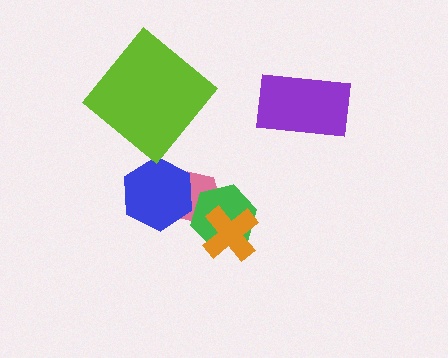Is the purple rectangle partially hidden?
No, no other shape covers it.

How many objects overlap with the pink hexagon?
3 objects overlap with the pink hexagon.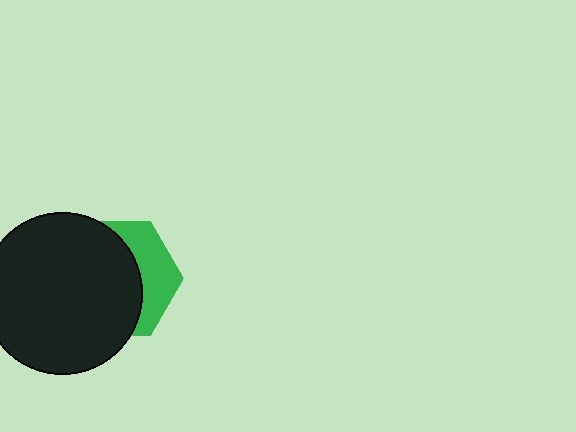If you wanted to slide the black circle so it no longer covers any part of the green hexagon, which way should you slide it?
Slide it left — that is the most direct way to separate the two shapes.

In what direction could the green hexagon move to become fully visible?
The green hexagon could move right. That would shift it out from behind the black circle entirely.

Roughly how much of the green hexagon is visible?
A small part of it is visible (roughly 34%).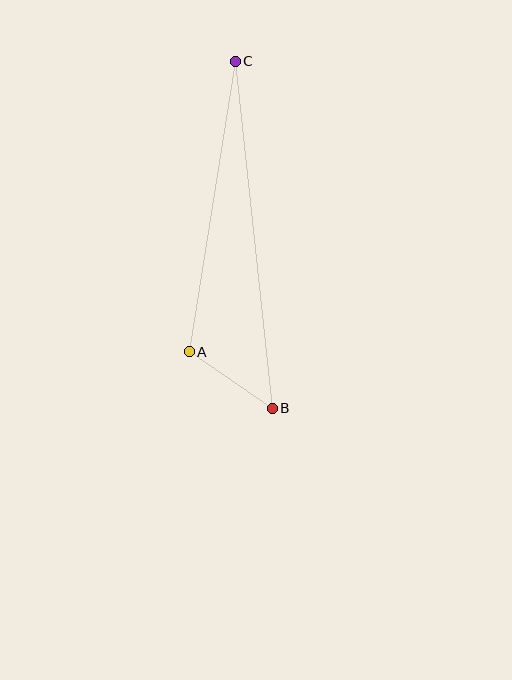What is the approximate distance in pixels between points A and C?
The distance between A and C is approximately 294 pixels.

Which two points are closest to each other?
Points A and B are closest to each other.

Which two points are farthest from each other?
Points B and C are farthest from each other.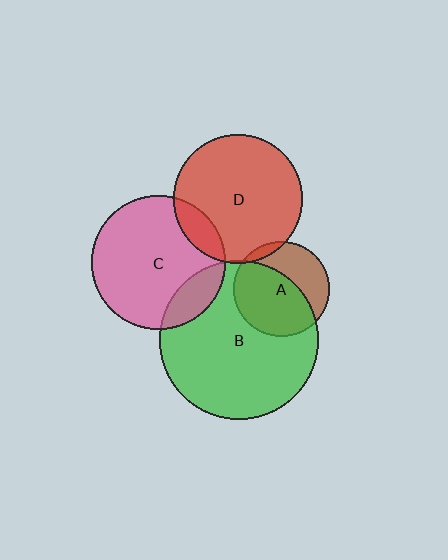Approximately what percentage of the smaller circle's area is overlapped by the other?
Approximately 5%.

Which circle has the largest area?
Circle B (green).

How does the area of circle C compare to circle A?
Approximately 2.0 times.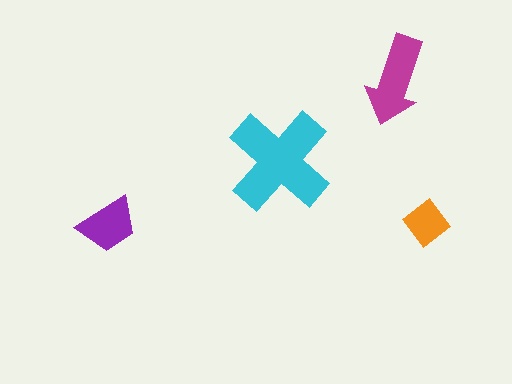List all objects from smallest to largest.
The orange diamond, the purple trapezoid, the magenta arrow, the cyan cross.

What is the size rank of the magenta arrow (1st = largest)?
2nd.